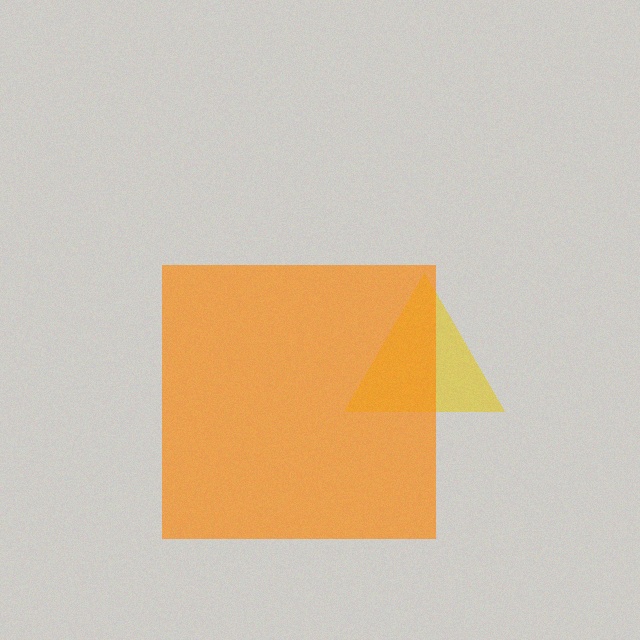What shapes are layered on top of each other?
The layered shapes are: a yellow triangle, an orange square.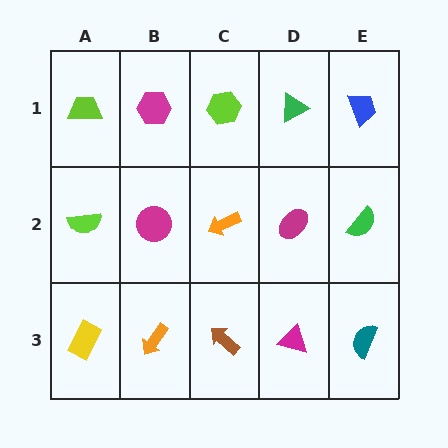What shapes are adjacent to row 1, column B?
A magenta circle (row 2, column B), a lime trapezoid (row 1, column A), a lime hexagon (row 1, column C).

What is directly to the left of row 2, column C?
A magenta circle.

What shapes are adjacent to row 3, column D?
A magenta ellipse (row 2, column D), a brown arrow (row 3, column C), a teal semicircle (row 3, column E).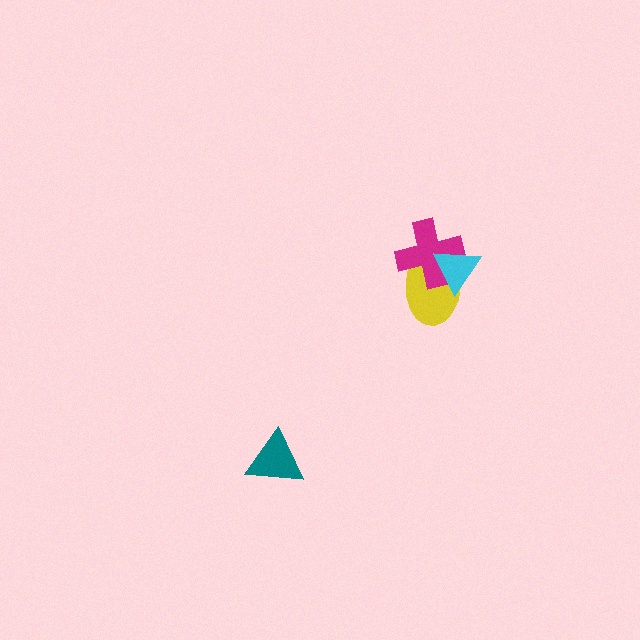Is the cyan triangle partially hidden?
No, no other shape covers it.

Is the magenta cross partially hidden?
Yes, it is partially covered by another shape.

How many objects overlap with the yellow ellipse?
2 objects overlap with the yellow ellipse.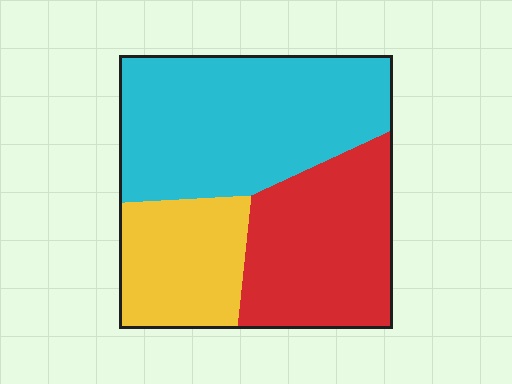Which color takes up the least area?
Yellow, at roughly 20%.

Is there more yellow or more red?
Red.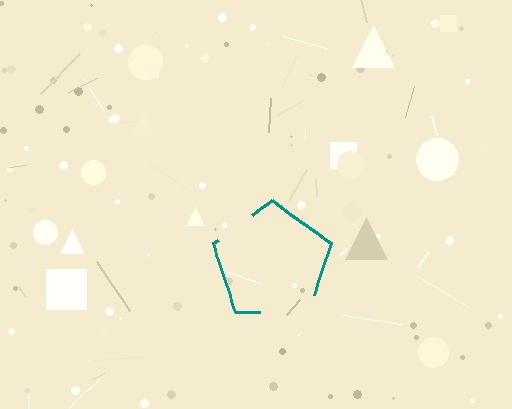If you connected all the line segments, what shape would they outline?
They would outline a pentagon.